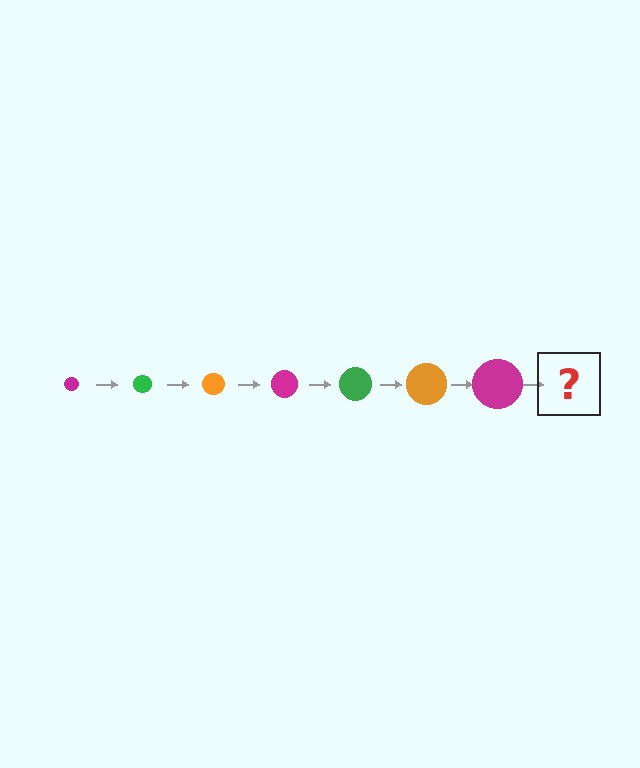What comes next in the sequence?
The next element should be a green circle, larger than the previous one.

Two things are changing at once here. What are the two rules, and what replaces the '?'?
The two rules are that the circle grows larger each step and the color cycles through magenta, green, and orange. The '?' should be a green circle, larger than the previous one.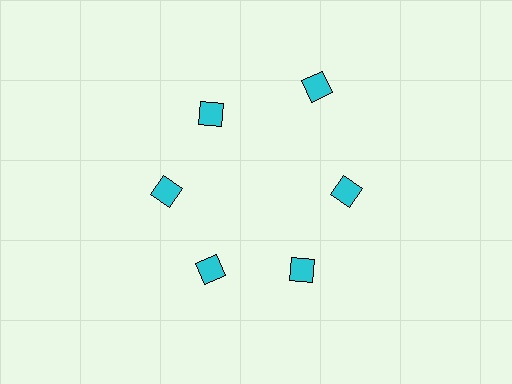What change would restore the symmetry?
The symmetry would be restored by moving it inward, back onto the ring so that all 6 diamonds sit at equal angles and equal distance from the center.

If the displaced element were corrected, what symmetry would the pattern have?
It would have 6-fold rotational symmetry — the pattern would map onto itself every 60 degrees.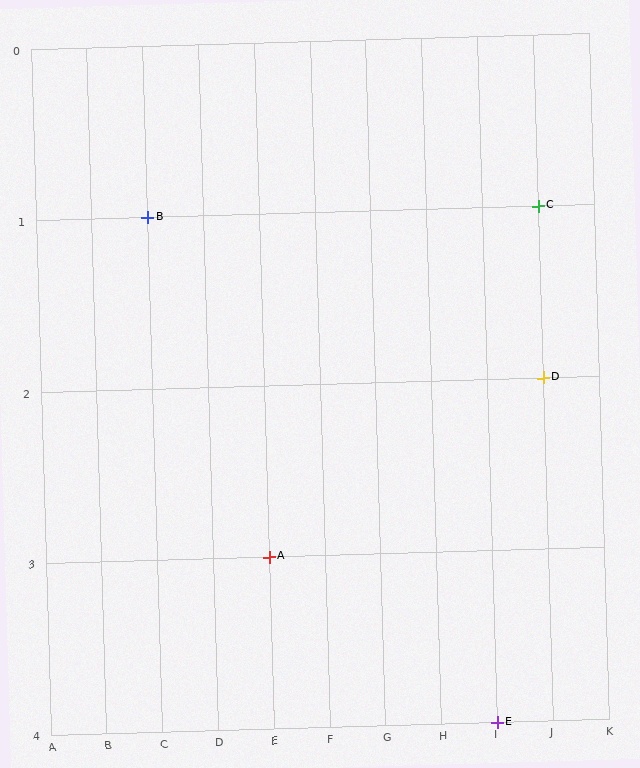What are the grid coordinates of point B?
Point B is at grid coordinates (C, 1).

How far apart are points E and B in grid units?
Points E and B are 6 columns and 3 rows apart (about 6.7 grid units diagonally).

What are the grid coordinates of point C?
Point C is at grid coordinates (J, 1).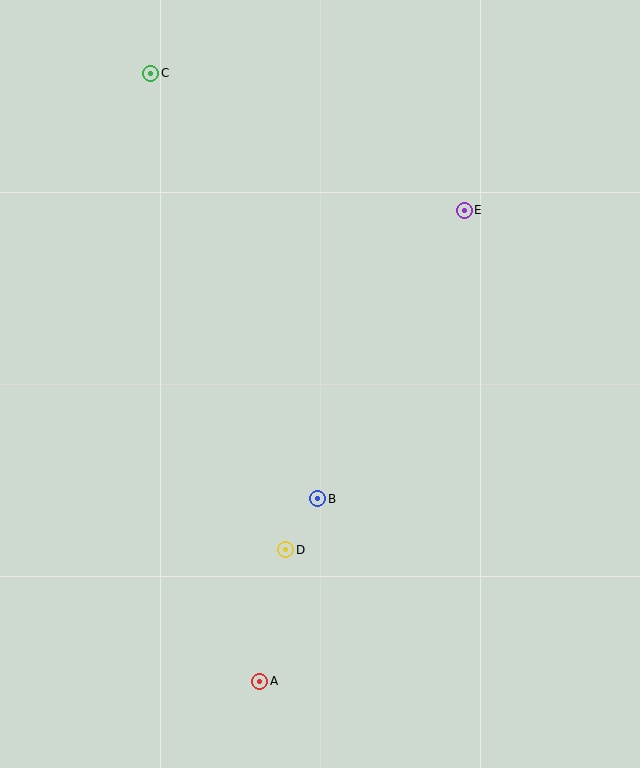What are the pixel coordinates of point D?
Point D is at (286, 550).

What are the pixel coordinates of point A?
Point A is at (260, 681).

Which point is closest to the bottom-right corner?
Point A is closest to the bottom-right corner.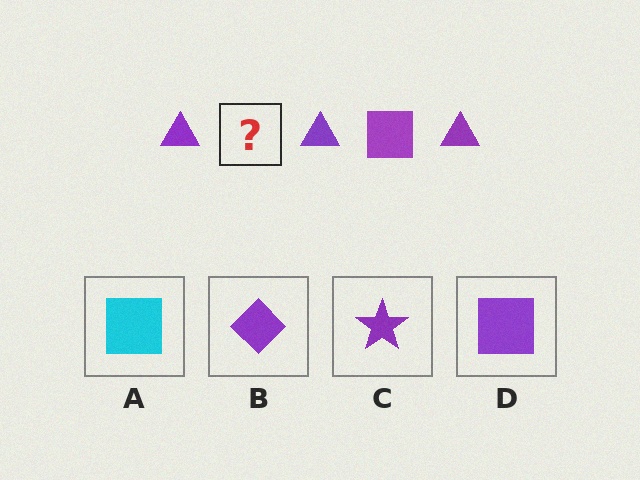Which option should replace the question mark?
Option D.